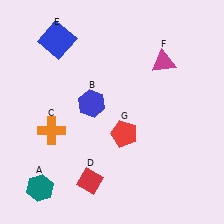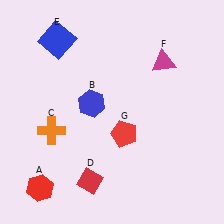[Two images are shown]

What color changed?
The hexagon (A) changed from teal in Image 1 to red in Image 2.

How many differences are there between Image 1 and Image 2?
There is 1 difference between the two images.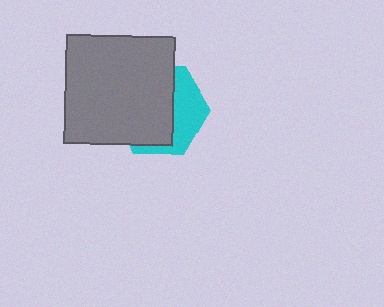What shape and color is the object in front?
The object in front is a gray square.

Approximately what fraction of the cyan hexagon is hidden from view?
Roughly 64% of the cyan hexagon is hidden behind the gray square.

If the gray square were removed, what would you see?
You would see the complete cyan hexagon.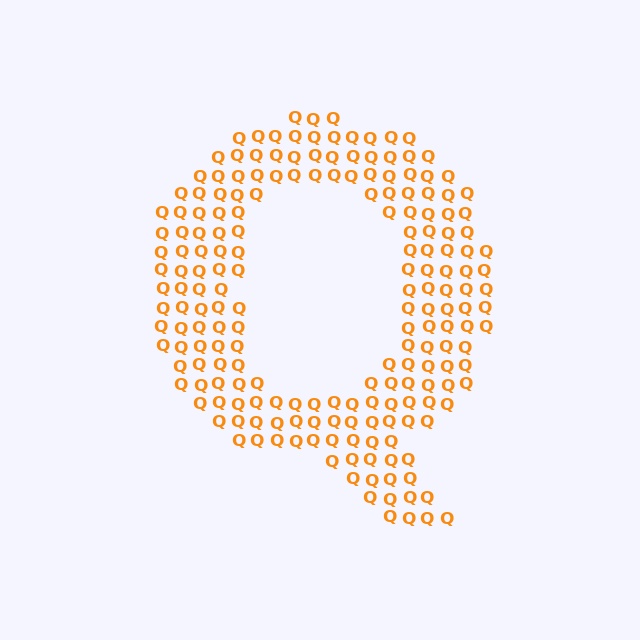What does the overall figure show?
The overall figure shows the letter Q.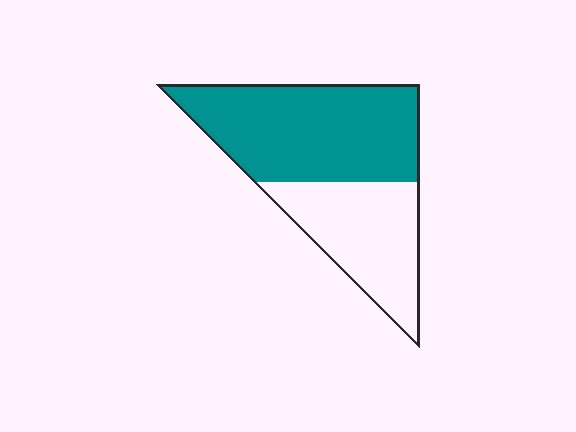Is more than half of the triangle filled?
Yes.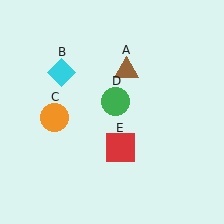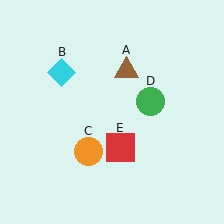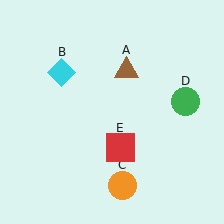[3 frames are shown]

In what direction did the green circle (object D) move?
The green circle (object D) moved right.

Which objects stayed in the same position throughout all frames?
Brown triangle (object A) and cyan diamond (object B) and red square (object E) remained stationary.